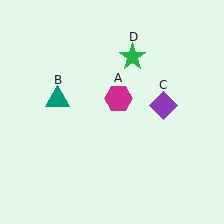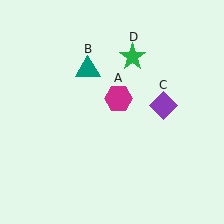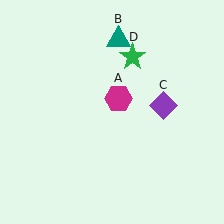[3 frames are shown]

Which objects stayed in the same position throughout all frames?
Magenta hexagon (object A) and purple diamond (object C) and green star (object D) remained stationary.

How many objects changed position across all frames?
1 object changed position: teal triangle (object B).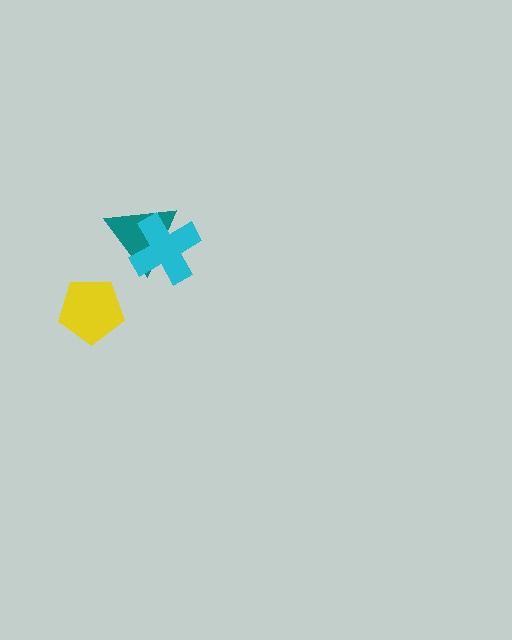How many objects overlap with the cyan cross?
1 object overlaps with the cyan cross.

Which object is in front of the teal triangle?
The cyan cross is in front of the teal triangle.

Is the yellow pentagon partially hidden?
No, no other shape covers it.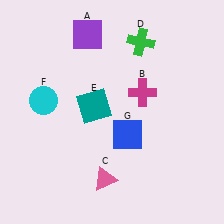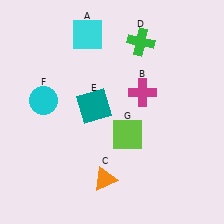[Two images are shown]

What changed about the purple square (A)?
In Image 1, A is purple. In Image 2, it changed to cyan.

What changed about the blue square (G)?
In Image 1, G is blue. In Image 2, it changed to lime.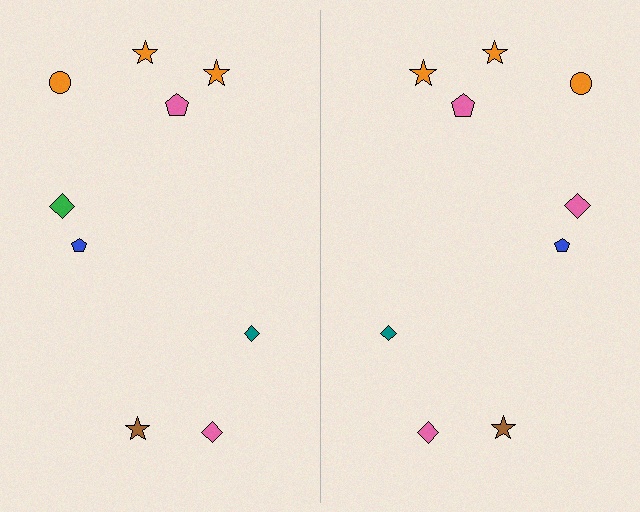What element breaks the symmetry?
The pink diamond on the right side breaks the symmetry — its mirror counterpart is green.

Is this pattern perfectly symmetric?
No, the pattern is not perfectly symmetric. The pink diamond on the right side breaks the symmetry — its mirror counterpart is green.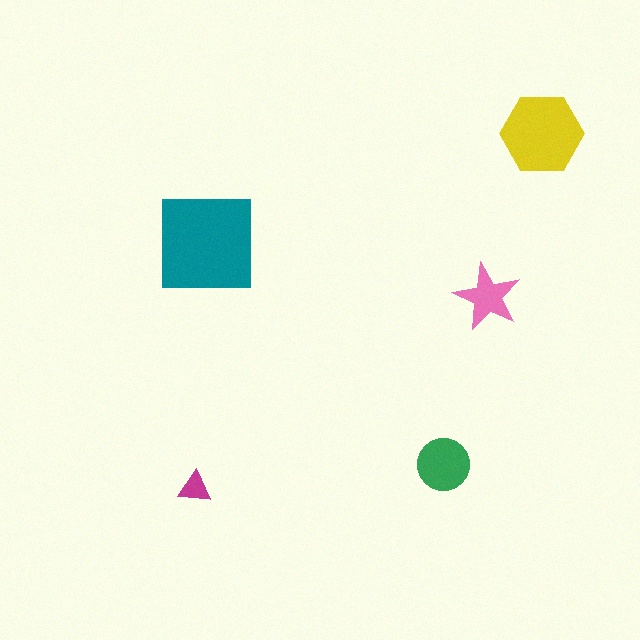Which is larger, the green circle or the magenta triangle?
The green circle.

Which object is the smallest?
The magenta triangle.